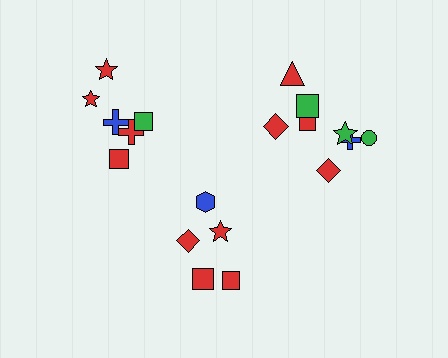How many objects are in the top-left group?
There are 6 objects.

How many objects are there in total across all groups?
There are 20 objects.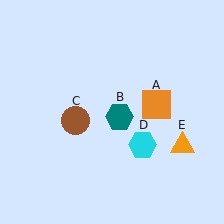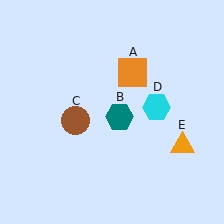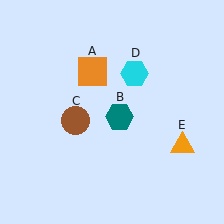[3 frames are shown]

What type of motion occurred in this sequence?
The orange square (object A), cyan hexagon (object D) rotated counterclockwise around the center of the scene.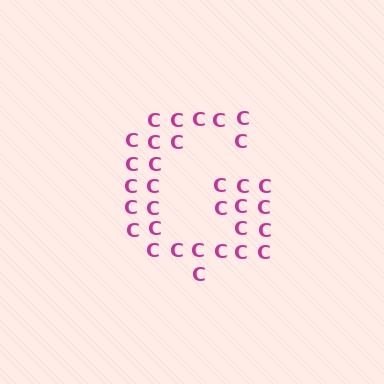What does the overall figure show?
The overall figure shows the letter G.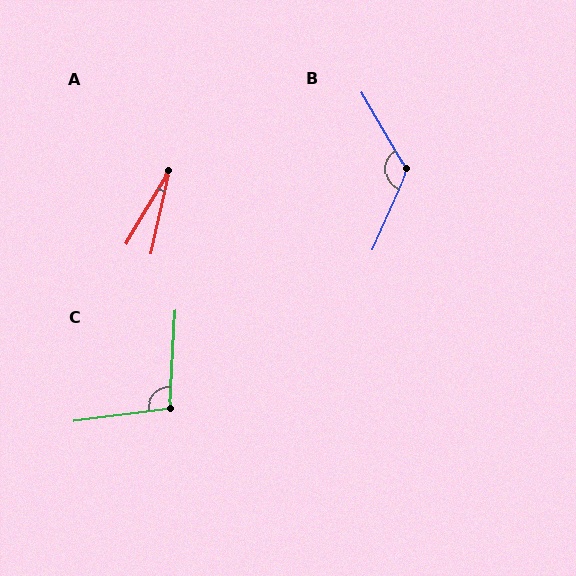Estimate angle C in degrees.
Approximately 101 degrees.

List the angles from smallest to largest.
A (19°), C (101°), B (126°).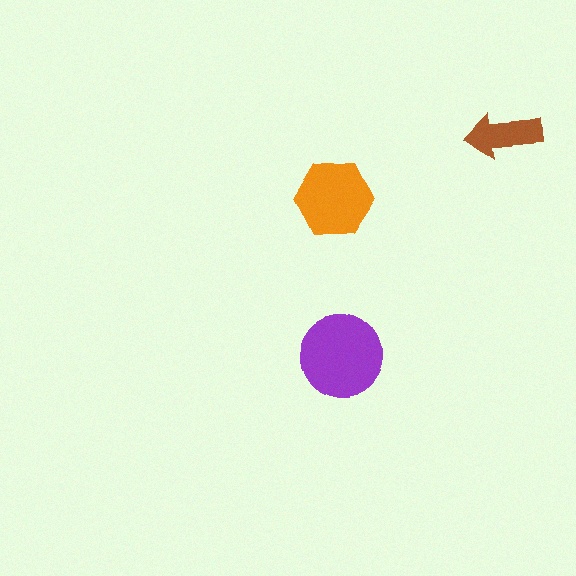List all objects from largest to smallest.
The purple circle, the orange hexagon, the brown arrow.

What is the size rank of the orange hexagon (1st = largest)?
2nd.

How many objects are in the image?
There are 3 objects in the image.